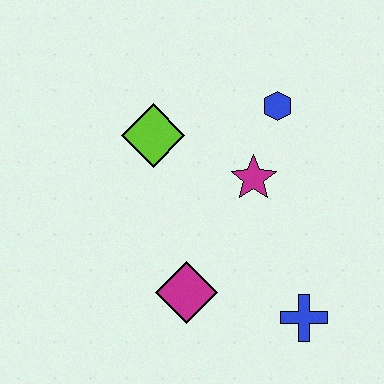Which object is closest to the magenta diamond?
The blue cross is closest to the magenta diamond.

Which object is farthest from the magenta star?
The blue cross is farthest from the magenta star.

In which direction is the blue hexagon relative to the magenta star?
The blue hexagon is above the magenta star.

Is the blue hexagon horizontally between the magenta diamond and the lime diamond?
No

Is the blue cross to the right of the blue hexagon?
Yes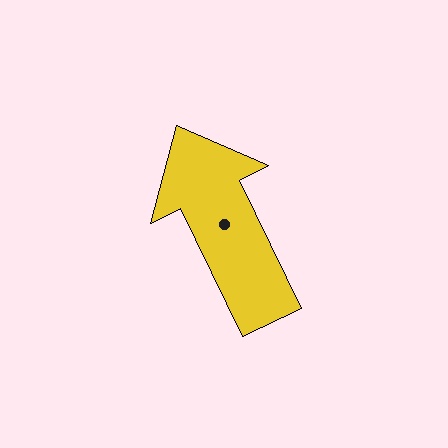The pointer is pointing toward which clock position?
Roughly 11 o'clock.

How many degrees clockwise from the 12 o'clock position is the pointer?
Approximately 334 degrees.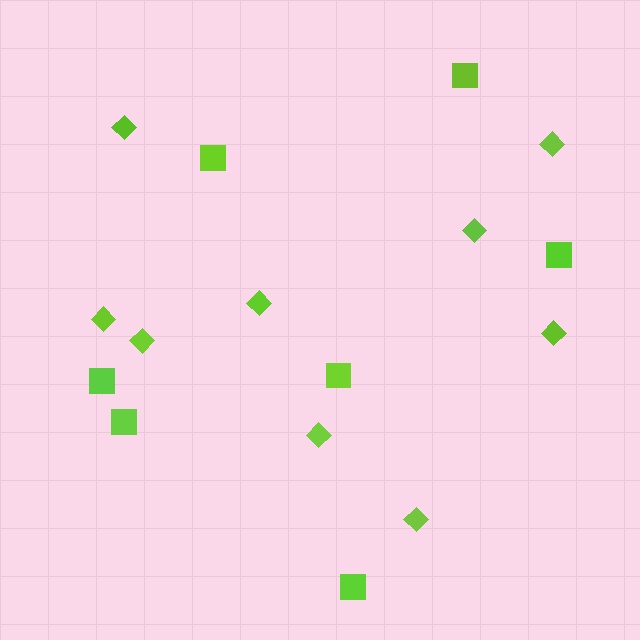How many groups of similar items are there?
There are 2 groups: one group of squares (7) and one group of diamonds (9).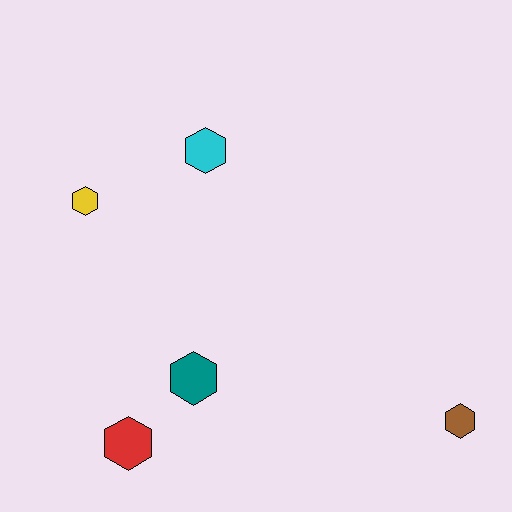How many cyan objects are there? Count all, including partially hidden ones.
There is 1 cyan object.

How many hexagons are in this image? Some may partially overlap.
There are 5 hexagons.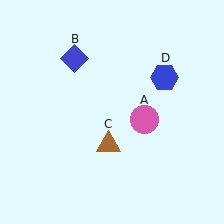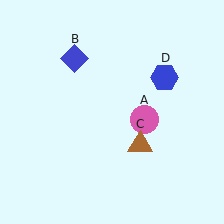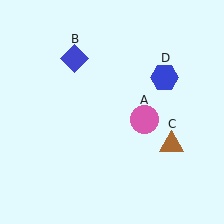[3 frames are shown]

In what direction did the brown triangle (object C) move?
The brown triangle (object C) moved right.